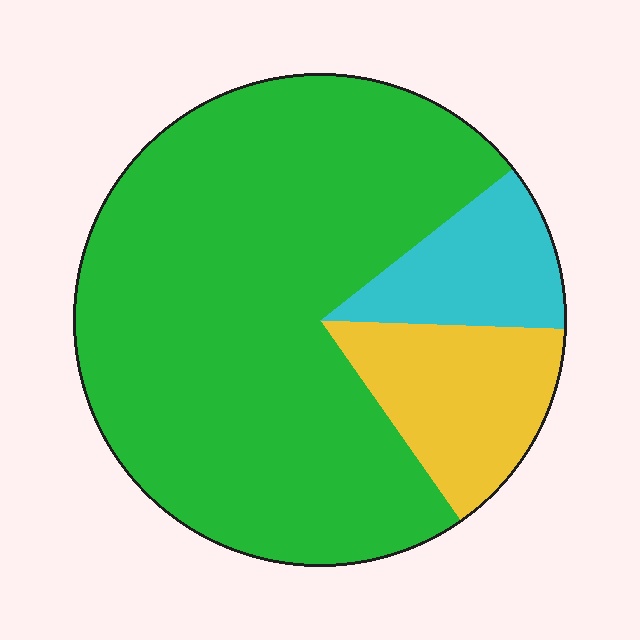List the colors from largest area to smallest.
From largest to smallest: green, yellow, cyan.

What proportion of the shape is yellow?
Yellow takes up about one sixth (1/6) of the shape.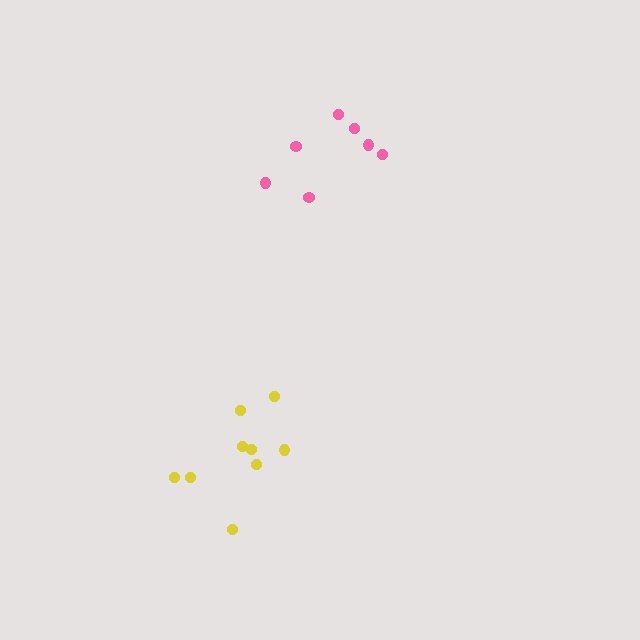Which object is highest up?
The pink cluster is topmost.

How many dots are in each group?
Group 1: 9 dots, Group 2: 7 dots (16 total).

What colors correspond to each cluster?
The clusters are colored: yellow, pink.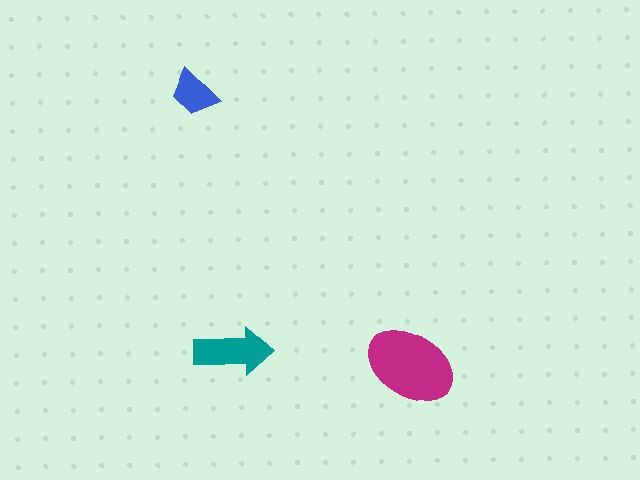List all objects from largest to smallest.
The magenta ellipse, the teal arrow, the blue trapezoid.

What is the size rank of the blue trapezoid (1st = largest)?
3rd.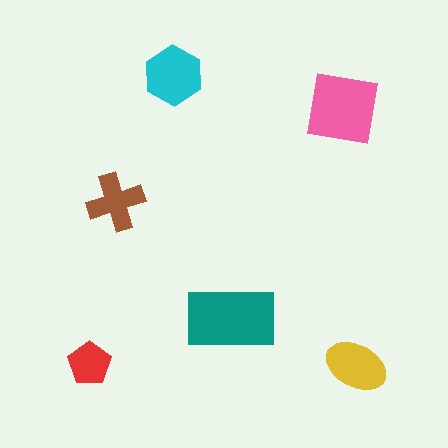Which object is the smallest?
The red pentagon.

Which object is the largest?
The teal rectangle.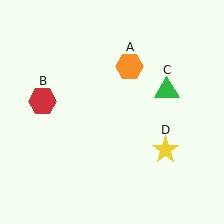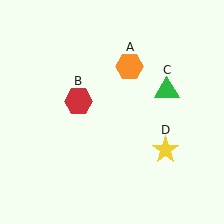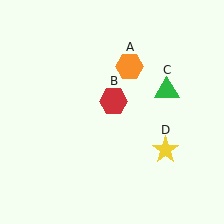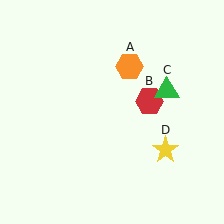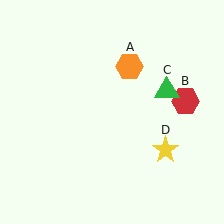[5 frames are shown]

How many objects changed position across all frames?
1 object changed position: red hexagon (object B).